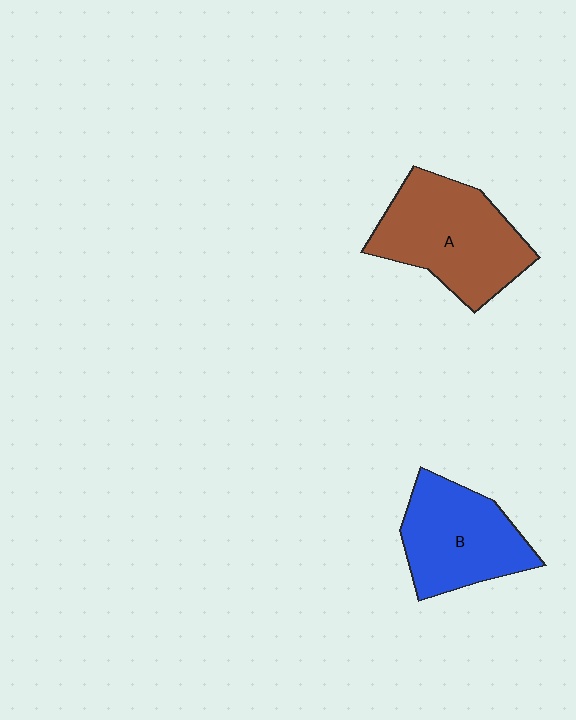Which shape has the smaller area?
Shape B (blue).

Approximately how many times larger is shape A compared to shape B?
Approximately 1.2 times.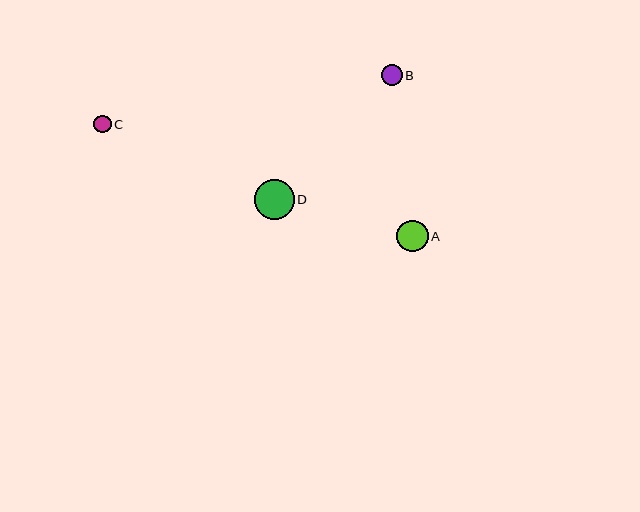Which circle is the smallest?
Circle C is the smallest with a size of approximately 17 pixels.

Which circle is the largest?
Circle D is the largest with a size of approximately 40 pixels.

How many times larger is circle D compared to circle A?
Circle D is approximately 1.3 times the size of circle A.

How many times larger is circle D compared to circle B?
Circle D is approximately 2.0 times the size of circle B.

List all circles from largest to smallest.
From largest to smallest: D, A, B, C.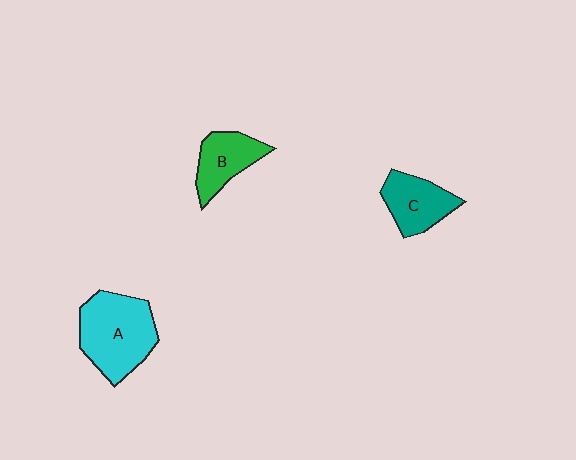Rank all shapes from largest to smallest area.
From largest to smallest: A (cyan), C (teal), B (green).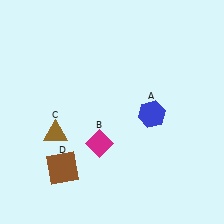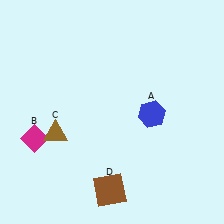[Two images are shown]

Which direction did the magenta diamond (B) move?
The magenta diamond (B) moved left.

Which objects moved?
The objects that moved are: the magenta diamond (B), the brown square (D).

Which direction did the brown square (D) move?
The brown square (D) moved right.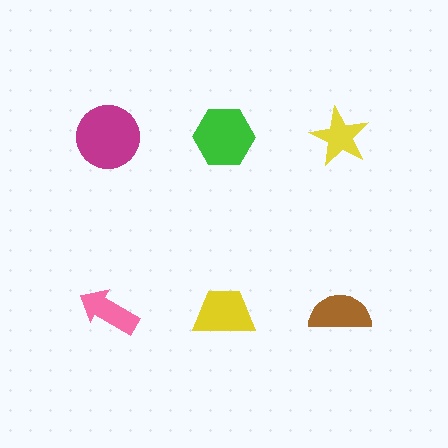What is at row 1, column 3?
A yellow star.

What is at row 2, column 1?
A pink arrow.